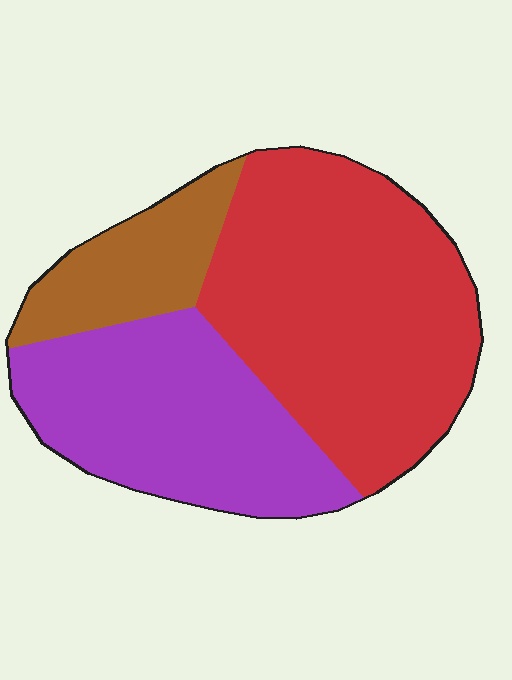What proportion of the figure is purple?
Purple takes up about one third (1/3) of the figure.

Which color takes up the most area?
Red, at roughly 50%.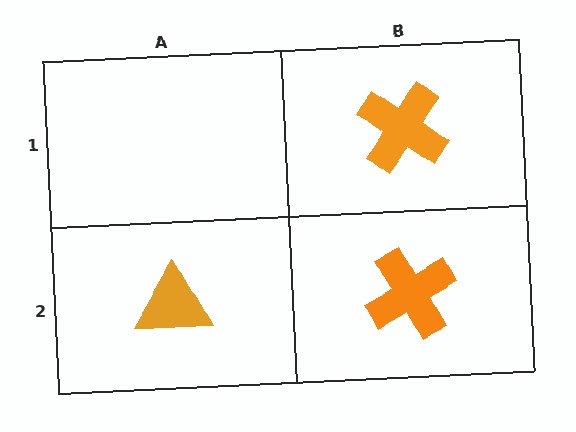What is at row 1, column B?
An orange cross.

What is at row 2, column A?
An orange triangle.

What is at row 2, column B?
An orange cross.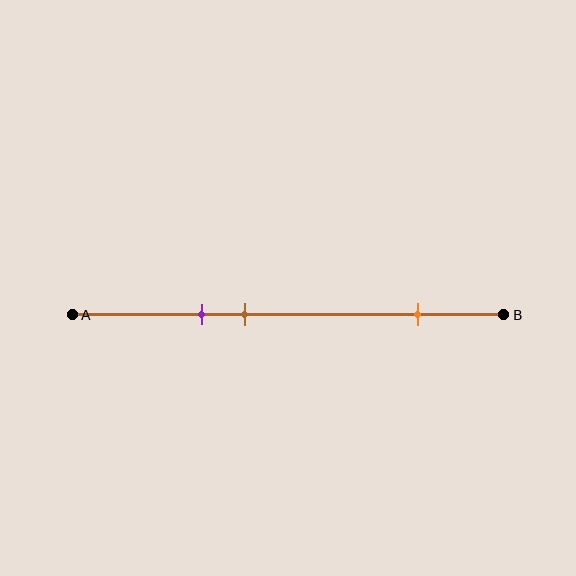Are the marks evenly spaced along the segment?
No, the marks are not evenly spaced.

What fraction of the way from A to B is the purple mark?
The purple mark is approximately 30% (0.3) of the way from A to B.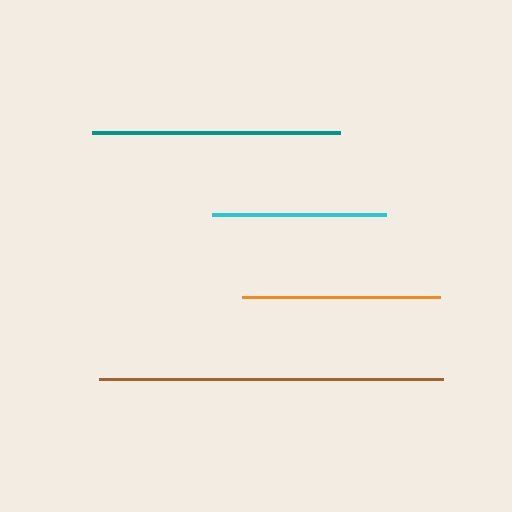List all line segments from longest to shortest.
From longest to shortest: brown, teal, orange, cyan.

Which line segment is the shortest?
The cyan line is the shortest at approximately 174 pixels.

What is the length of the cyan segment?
The cyan segment is approximately 174 pixels long.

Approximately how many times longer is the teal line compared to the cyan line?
The teal line is approximately 1.4 times the length of the cyan line.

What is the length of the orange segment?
The orange segment is approximately 198 pixels long.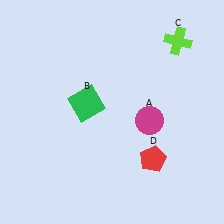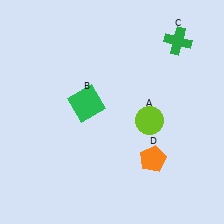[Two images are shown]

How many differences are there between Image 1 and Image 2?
There are 3 differences between the two images.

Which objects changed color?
A changed from magenta to lime. C changed from lime to green. D changed from red to orange.